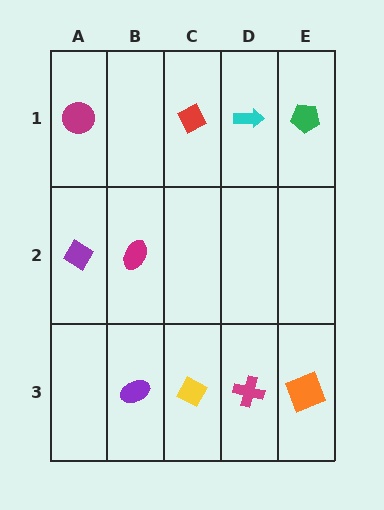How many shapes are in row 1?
4 shapes.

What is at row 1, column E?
A green pentagon.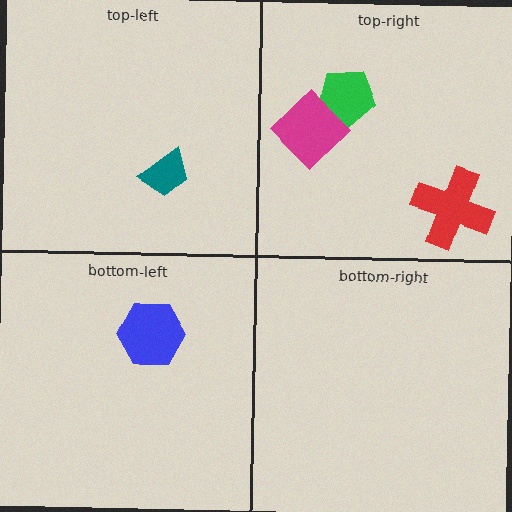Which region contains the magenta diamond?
The top-right region.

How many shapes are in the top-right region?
3.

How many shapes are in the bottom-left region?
1.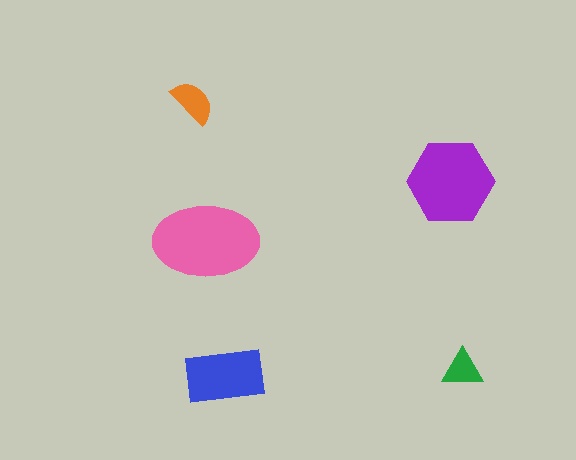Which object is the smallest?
The green triangle.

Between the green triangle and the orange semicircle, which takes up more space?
The orange semicircle.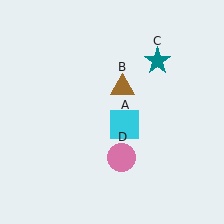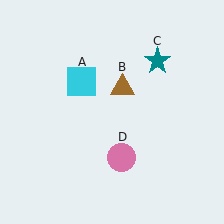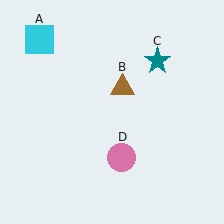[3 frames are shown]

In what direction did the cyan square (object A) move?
The cyan square (object A) moved up and to the left.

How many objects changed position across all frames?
1 object changed position: cyan square (object A).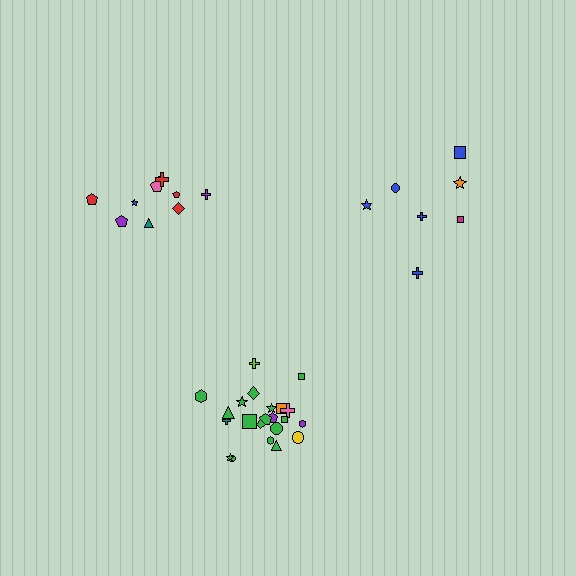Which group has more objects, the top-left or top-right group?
The top-left group.